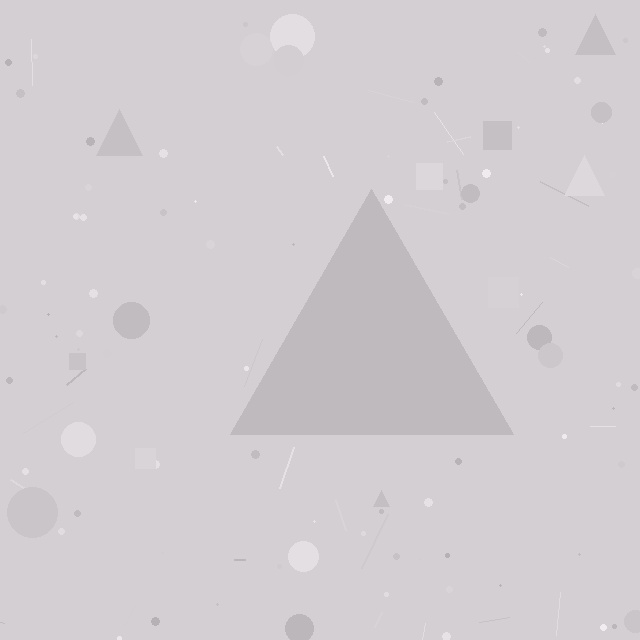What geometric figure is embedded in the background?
A triangle is embedded in the background.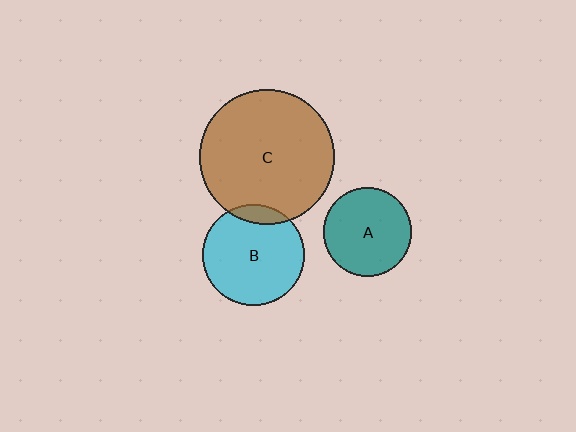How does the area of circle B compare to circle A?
Approximately 1.3 times.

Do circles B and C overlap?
Yes.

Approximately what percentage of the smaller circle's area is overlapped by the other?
Approximately 10%.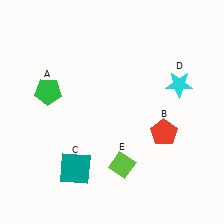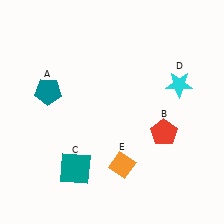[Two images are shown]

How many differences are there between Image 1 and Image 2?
There are 2 differences between the two images.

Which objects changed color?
A changed from green to teal. E changed from lime to orange.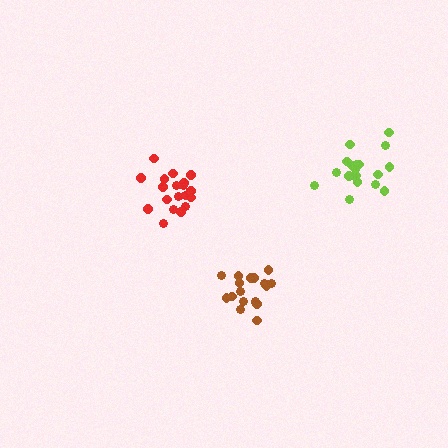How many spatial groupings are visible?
There are 3 spatial groupings.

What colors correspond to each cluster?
The clusters are colored: red, brown, lime.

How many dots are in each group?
Group 1: 19 dots, Group 2: 18 dots, Group 3: 19 dots (56 total).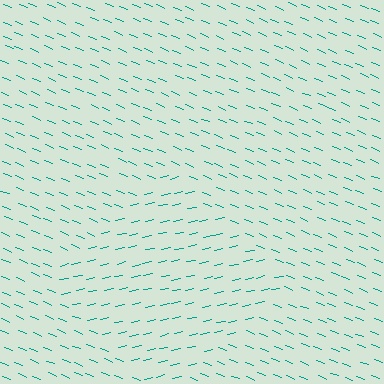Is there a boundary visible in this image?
Yes, there is a texture boundary formed by a change in line orientation.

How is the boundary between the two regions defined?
The boundary is defined purely by a change in line orientation (approximately 35 degrees difference). All lines are the same color and thickness.